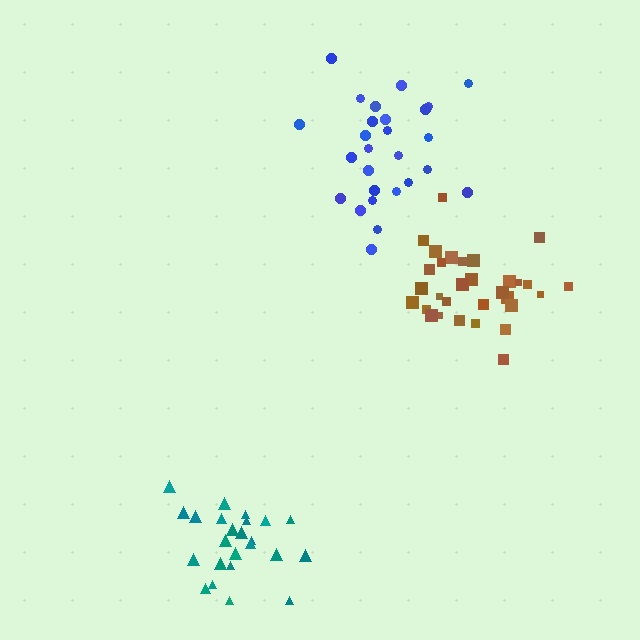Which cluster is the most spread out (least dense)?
Blue.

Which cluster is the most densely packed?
Brown.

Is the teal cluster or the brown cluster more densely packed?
Brown.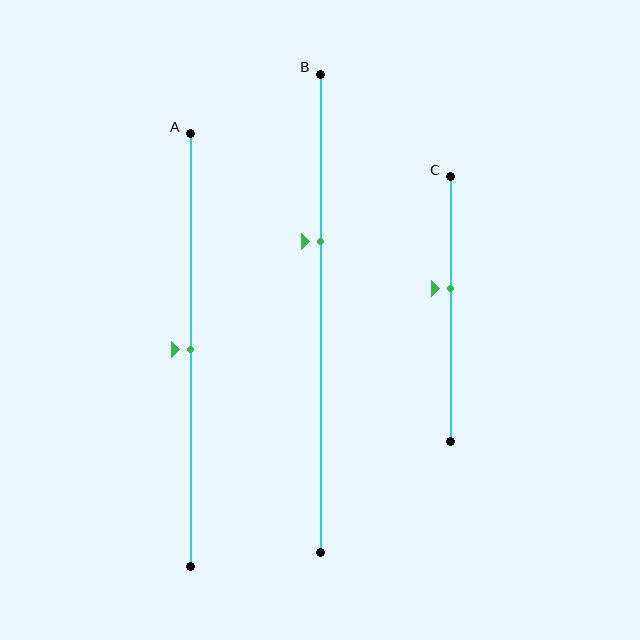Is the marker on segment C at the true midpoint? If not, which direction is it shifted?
No, the marker on segment C is shifted upward by about 8% of the segment length.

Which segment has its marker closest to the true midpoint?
Segment A has its marker closest to the true midpoint.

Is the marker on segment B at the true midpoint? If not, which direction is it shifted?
No, the marker on segment B is shifted upward by about 15% of the segment length.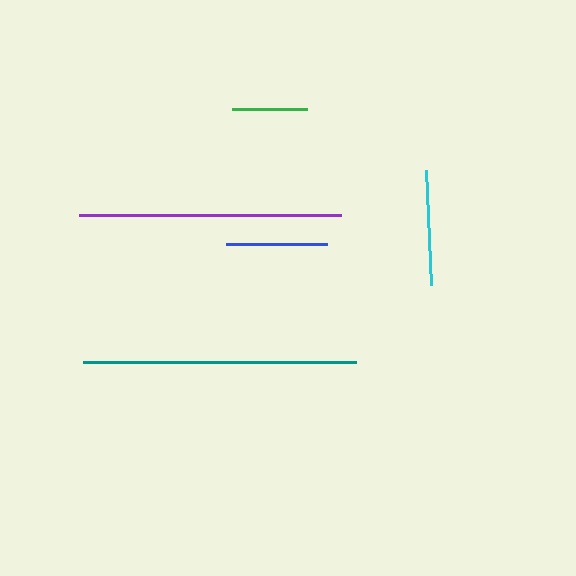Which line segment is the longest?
The teal line is the longest at approximately 273 pixels.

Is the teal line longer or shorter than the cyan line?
The teal line is longer than the cyan line.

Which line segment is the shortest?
The green line is the shortest at approximately 75 pixels.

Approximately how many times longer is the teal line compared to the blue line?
The teal line is approximately 2.7 times the length of the blue line.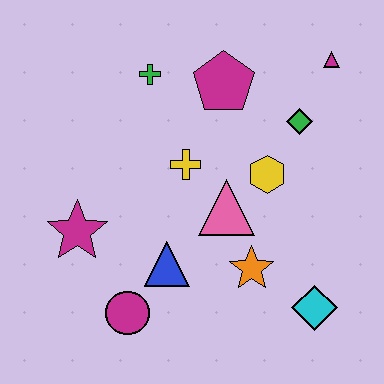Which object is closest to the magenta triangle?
The green diamond is closest to the magenta triangle.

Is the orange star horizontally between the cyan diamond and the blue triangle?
Yes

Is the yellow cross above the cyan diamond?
Yes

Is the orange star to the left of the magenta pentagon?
No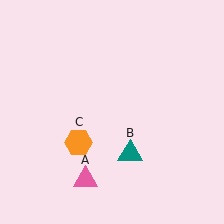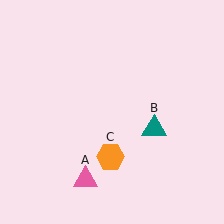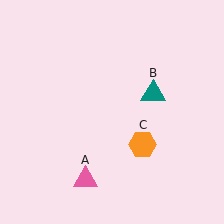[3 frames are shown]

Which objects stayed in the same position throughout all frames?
Pink triangle (object A) remained stationary.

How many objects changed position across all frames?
2 objects changed position: teal triangle (object B), orange hexagon (object C).